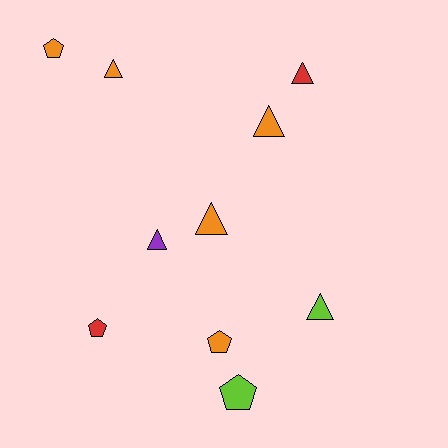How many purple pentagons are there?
There are no purple pentagons.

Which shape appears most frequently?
Triangle, with 6 objects.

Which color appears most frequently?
Orange, with 5 objects.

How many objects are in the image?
There are 10 objects.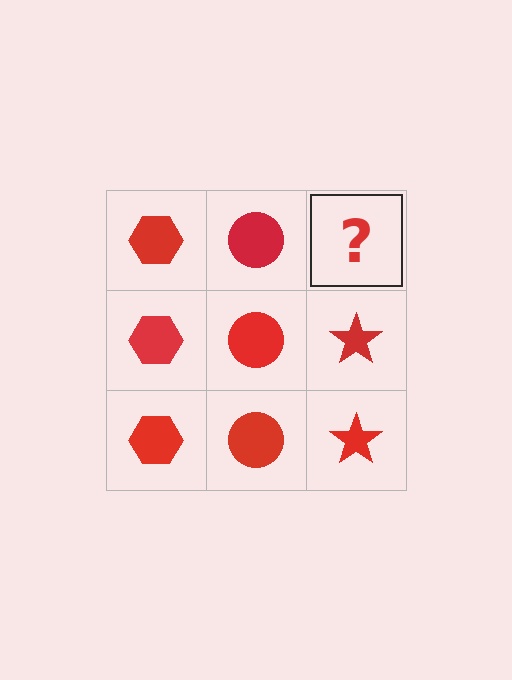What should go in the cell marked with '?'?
The missing cell should contain a red star.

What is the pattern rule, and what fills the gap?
The rule is that each column has a consistent shape. The gap should be filled with a red star.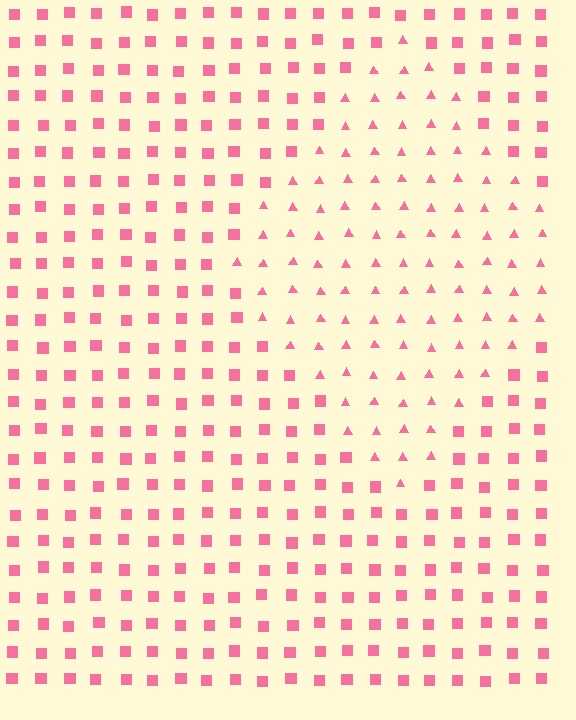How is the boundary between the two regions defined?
The boundary is defined by a change in element shape: triangles inside vs. squares outside. All elements share the same color and spacing.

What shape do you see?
I see a diamond.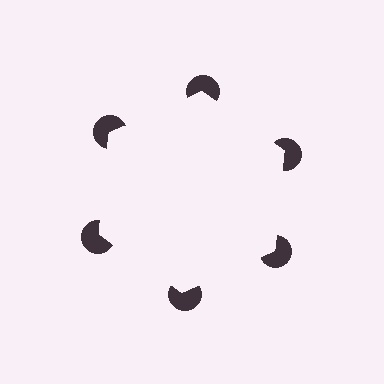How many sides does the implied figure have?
6 sides.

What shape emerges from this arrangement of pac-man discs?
An illusory hexagon — its edges are inferred from the aligned wedge cuts in the pac-man discs, not physically drawn.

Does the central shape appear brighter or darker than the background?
It typically appears slightly brighter than the background, even though no actual brightness change is drawn.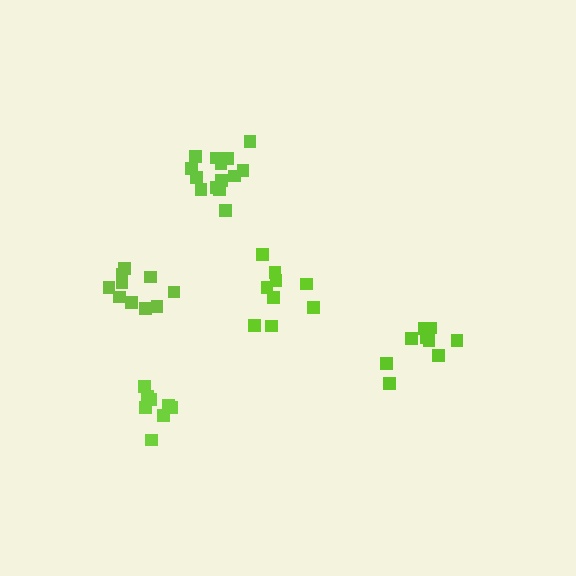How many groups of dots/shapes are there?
There are 5 groups.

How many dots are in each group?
Group 1: 9 dots, Group 2: 14 dots, Group 3: 9 dots, Group 4: 8 dots, Group 5: 10 dots (50 total).